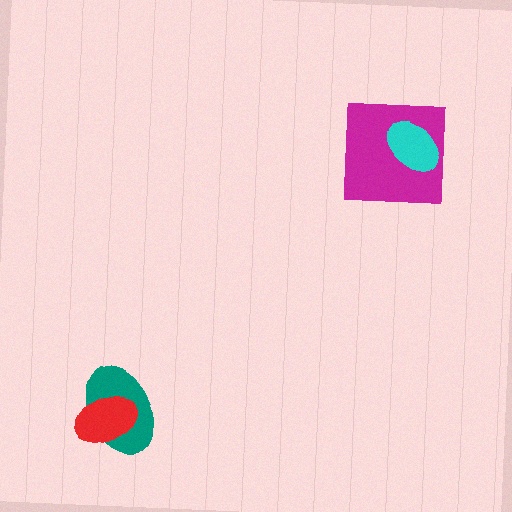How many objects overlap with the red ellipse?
1 object overlaps with the red ellipse.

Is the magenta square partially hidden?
Yes, it is partially covered by another shape.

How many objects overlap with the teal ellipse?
1 object overlaps with the teal ellipse.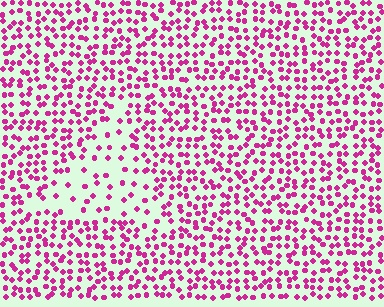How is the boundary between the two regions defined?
The boundary is defined by a change in element density (approximately 2.4x ratio). All elements are the same color, size, and shape.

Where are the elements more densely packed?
The elements are more densely packed outside the triangle boundary.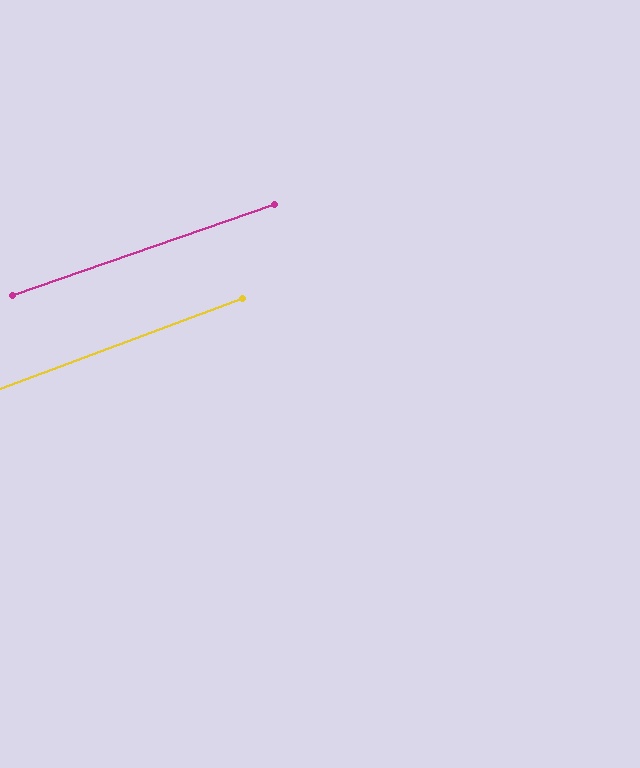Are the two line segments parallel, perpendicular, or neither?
Parallel — their directions differ by only 1.2°.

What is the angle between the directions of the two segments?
Approximately 1 degree.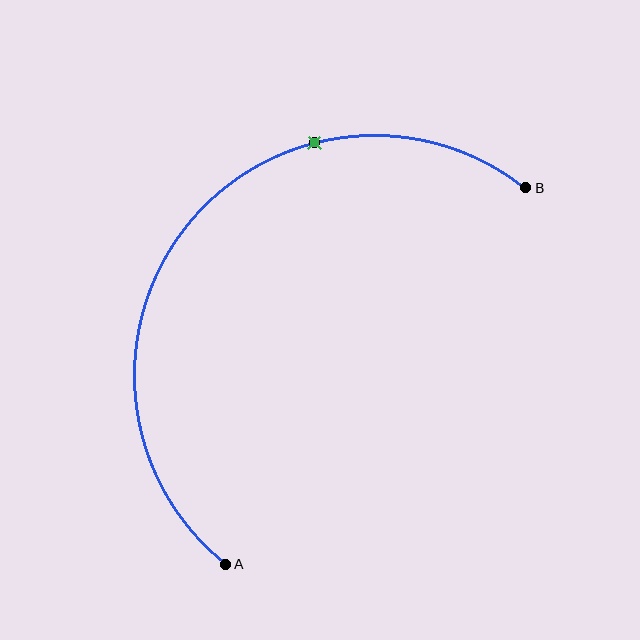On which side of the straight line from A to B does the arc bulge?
The arc bulges above and to the left of the straight line connecting A and B.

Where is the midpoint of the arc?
The arc midpoint is the point on the curve farthest from the straight line joining A and B. It sits above and to the left of that line.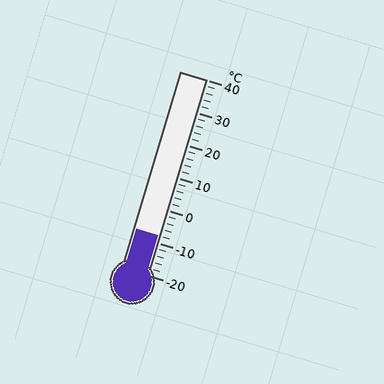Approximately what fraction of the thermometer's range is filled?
The thermometer is filled to approximately 20% of its range.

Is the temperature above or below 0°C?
The temperature is below 0°C.